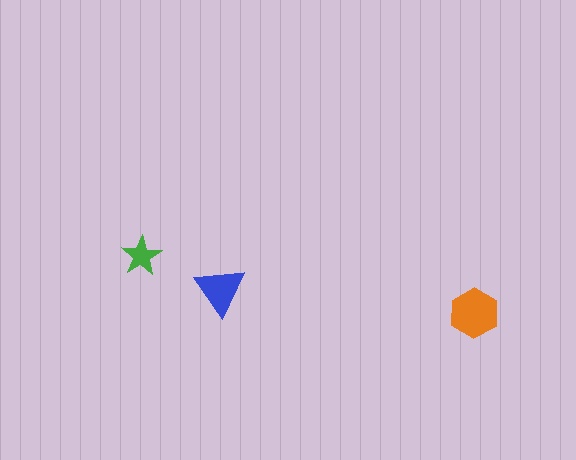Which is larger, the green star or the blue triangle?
The blue triangle.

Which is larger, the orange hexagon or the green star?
The orange hexagon.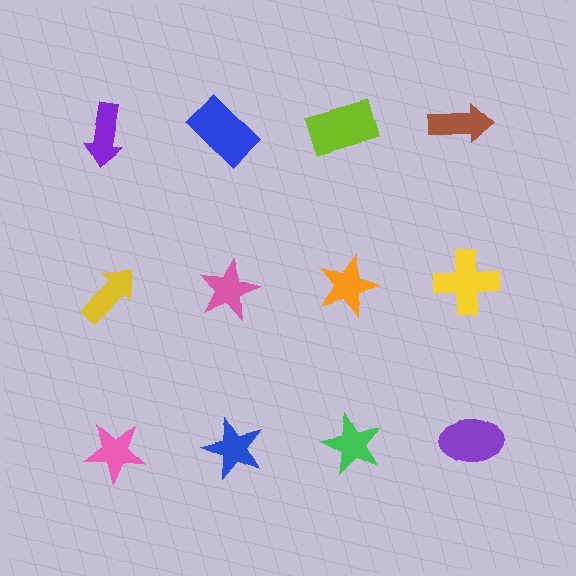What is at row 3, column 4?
A purple ellipse.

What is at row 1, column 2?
A blue rectangle.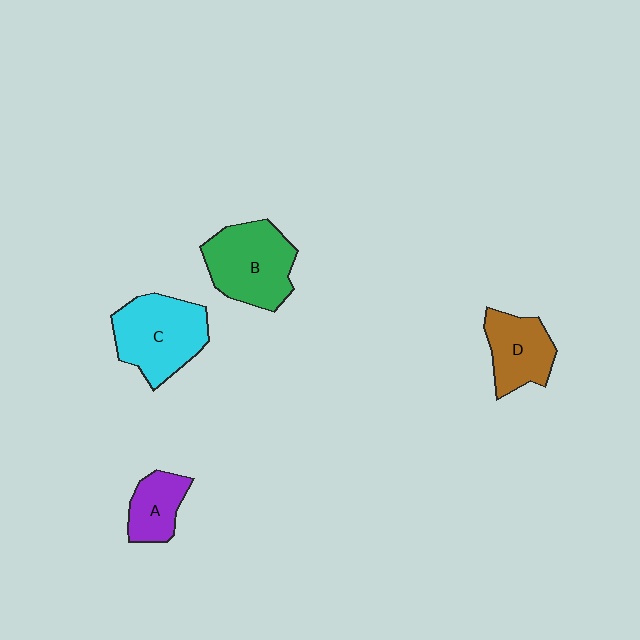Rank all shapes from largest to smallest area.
From largest to smallest: C (cyan), B (green), D (brown), A (purple).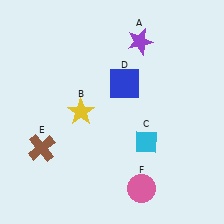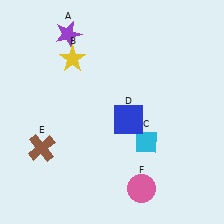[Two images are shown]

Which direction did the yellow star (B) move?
The yellow star (B) moved up.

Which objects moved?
The objects that moved are: the purple star (A), the yellow star (B), the blue square (D).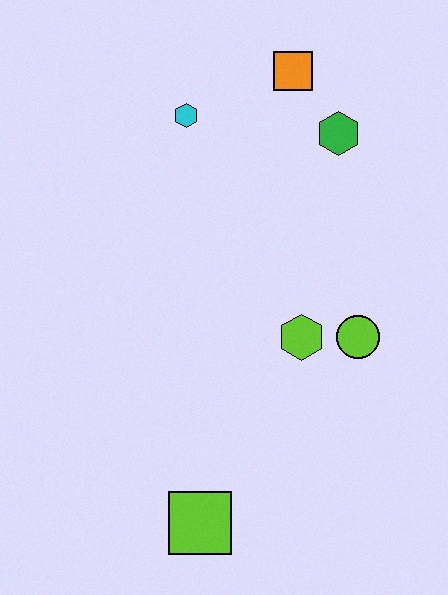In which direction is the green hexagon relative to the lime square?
The green hexagon is above the lime square.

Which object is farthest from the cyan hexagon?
The lime square is farthest from the cyan hexagon.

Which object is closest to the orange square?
The green hexagon is closest to the orange square.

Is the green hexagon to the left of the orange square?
No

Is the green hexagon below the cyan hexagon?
Yes